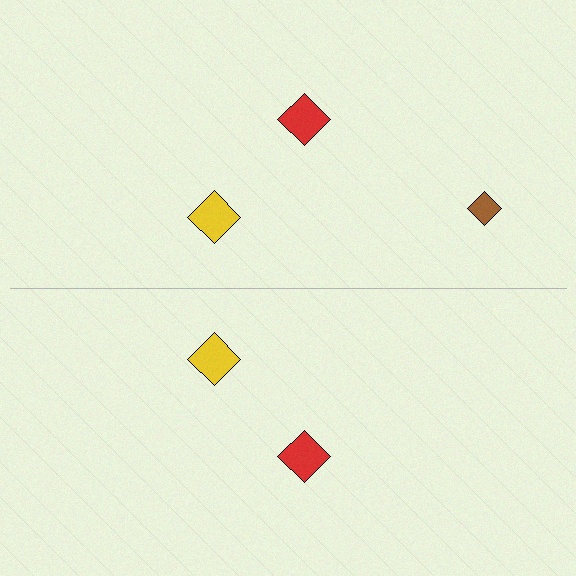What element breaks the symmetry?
A brown diamond is missing from the bottom side.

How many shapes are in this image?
There are 5 shapes in this image.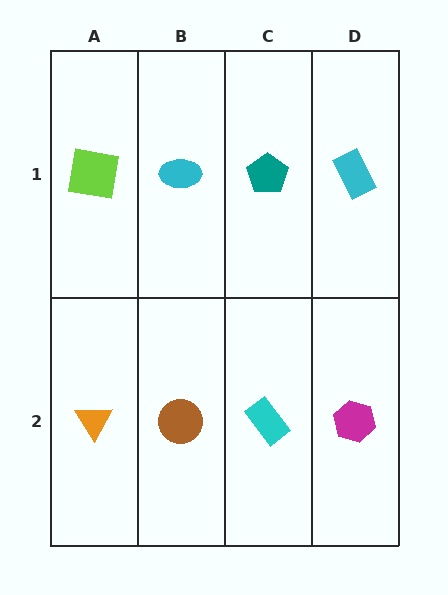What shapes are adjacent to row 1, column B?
A brown circle (row 2, column B), a lime square (row 1, column A), a teal pentagon (row 1, column C).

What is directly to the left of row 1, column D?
A teal pentagon.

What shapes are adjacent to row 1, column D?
A magenta hexagon (row 2, column D), a teal pentagon (row 1, column C).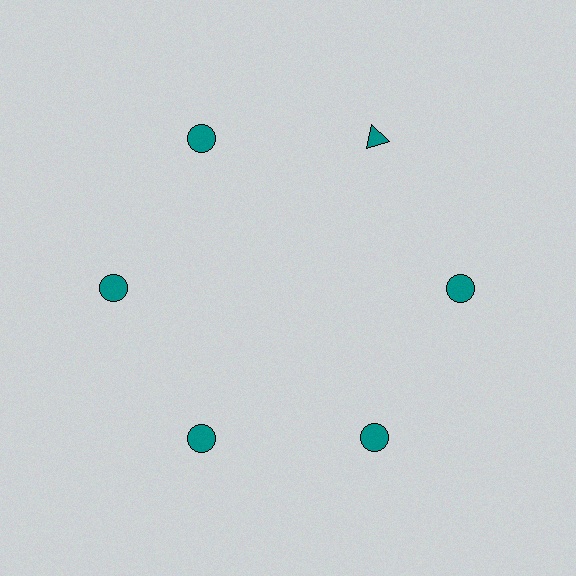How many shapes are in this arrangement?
There are 6 shapes arranged in a ring pattern.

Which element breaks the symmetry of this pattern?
The teal triangle at roughly the 1 o'clock position breaks the symmetry. All other shapes are teal circles.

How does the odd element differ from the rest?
It has a different shape: triangle instead of circle.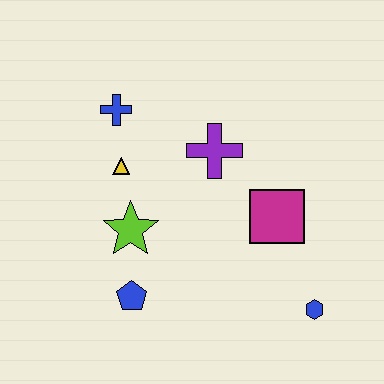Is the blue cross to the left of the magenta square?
Yes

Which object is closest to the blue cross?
The yellow triangle is closest to the blue cross.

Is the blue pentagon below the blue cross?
Yes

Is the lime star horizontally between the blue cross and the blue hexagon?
Yes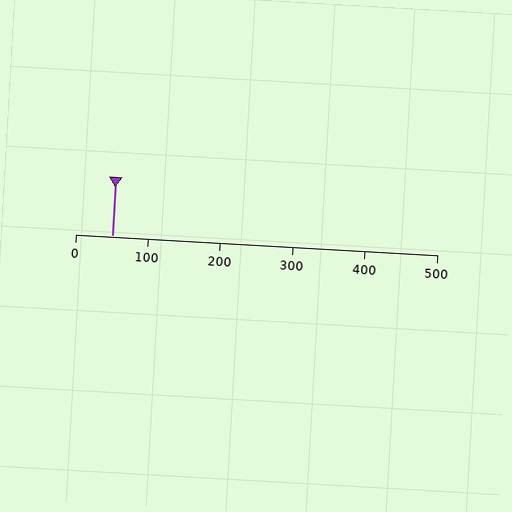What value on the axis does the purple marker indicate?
The marker indicates approximately 50.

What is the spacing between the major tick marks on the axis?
The major ticks are spaced 100 apart.